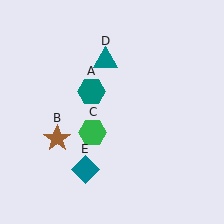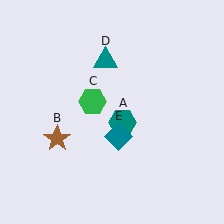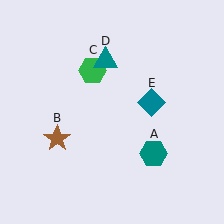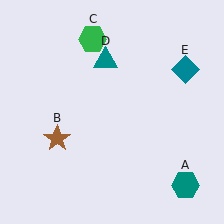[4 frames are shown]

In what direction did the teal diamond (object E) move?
The teal diamond (object E) moved up and to the right.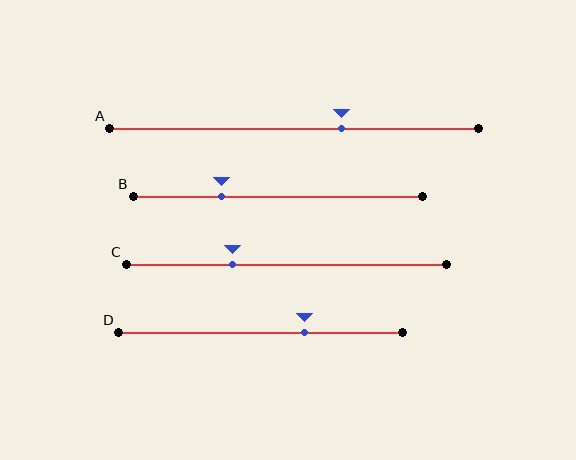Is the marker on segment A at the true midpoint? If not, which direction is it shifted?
No, the marker on segment A is shifted to the right by about 13% of the segment length.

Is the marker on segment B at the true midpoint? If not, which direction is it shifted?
No, the marker on segment B is shifted to the left by about 20% of the segment length.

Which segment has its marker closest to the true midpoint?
Segment A has its marker closest to the true midpoint.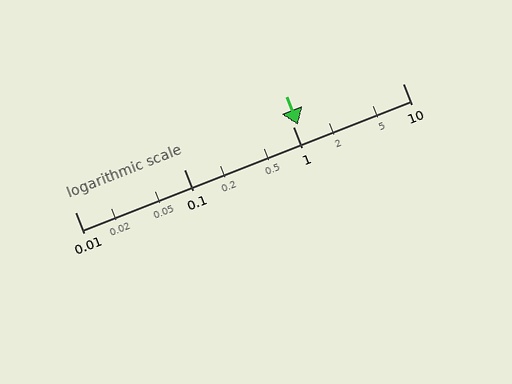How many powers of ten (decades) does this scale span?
The scale spans 3 decades, from 0.01 to 10.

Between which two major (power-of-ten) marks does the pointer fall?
The pointer is between 1 and 10.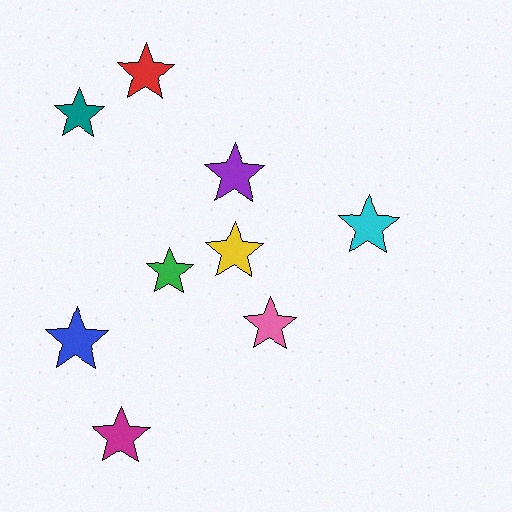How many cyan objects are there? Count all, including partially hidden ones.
There is 1 cyan object.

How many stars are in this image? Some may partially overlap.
There are 9 stars.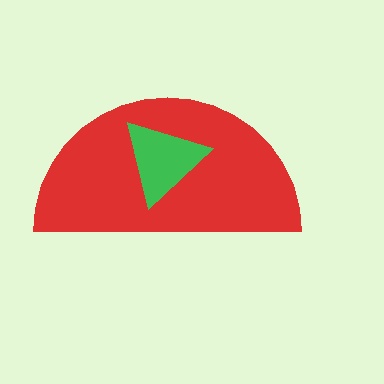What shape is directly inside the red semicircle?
The green triangle.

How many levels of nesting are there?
2.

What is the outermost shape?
The red semicircle.